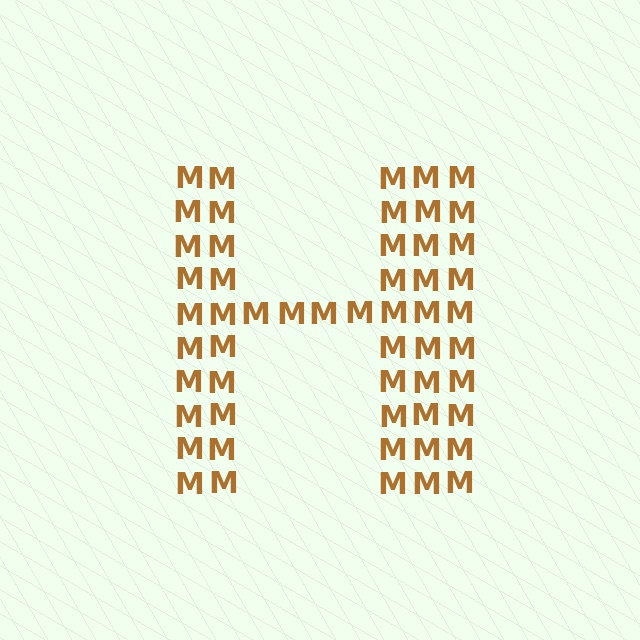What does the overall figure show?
The overall figure shows the letter H.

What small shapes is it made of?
It is made of small letter M's.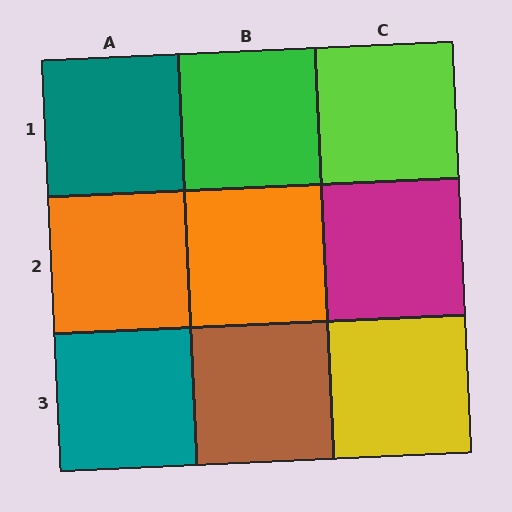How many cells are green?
1 cell is green.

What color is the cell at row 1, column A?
Teal.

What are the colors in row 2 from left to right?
Orange, orange, magenta.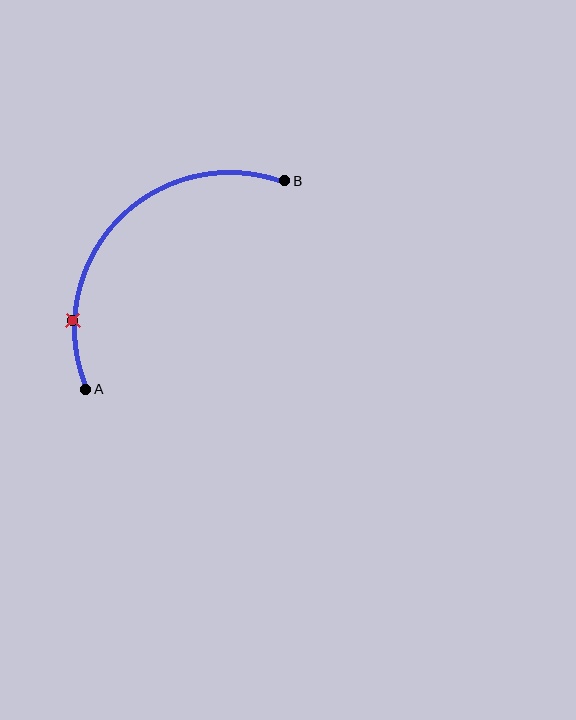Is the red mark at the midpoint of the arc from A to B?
No. The red mark lies on the arc but is closer to endpoint A. The arc midpoint would be at the point on the curve equidistant along the arc from both A and B.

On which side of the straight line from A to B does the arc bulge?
The arc bulges above and to the left of the straight line connecting A and B.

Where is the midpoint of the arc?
The arc midpoint is the point on the curve farthest from the straight line joining A and B. It sits above and to the left of that line.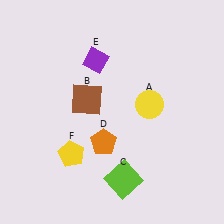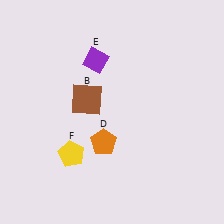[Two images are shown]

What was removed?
The lime square (C), the yellow circle (A) were removed in Image 2.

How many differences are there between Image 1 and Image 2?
There are 2 differences between the two images.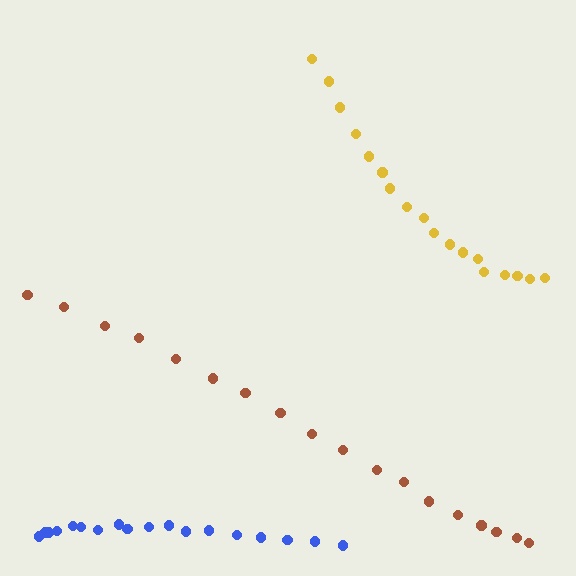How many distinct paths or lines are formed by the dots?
There are 3 distinct paths.